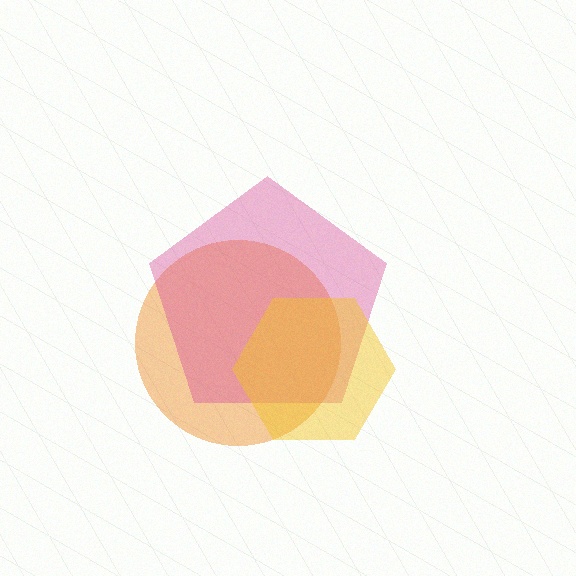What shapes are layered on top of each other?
The layered shapes are: an orange circle, a pink pentagon, a yellow hexagon.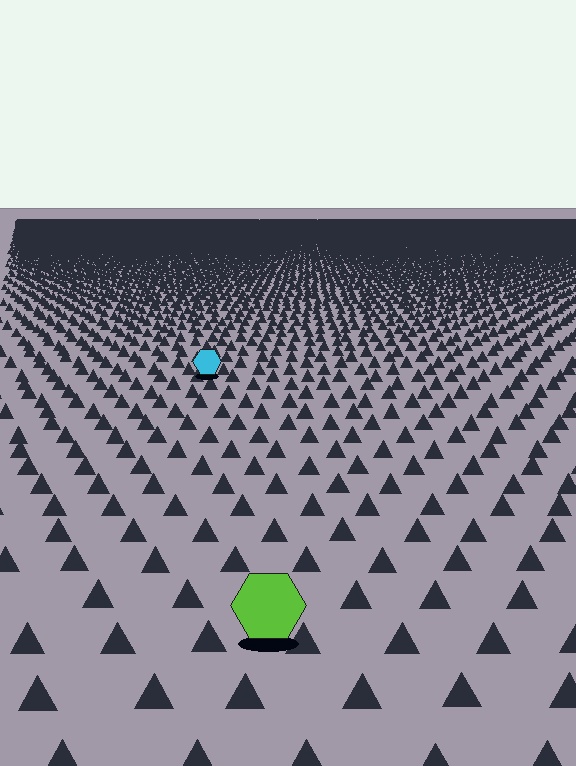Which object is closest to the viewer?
The lime hexagon is closest. The texture marks near it are larger and more spread out.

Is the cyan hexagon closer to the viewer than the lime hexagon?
No. The lime hexagon is closer — you can tell from the texture gradient: the ground texture is coarser near it.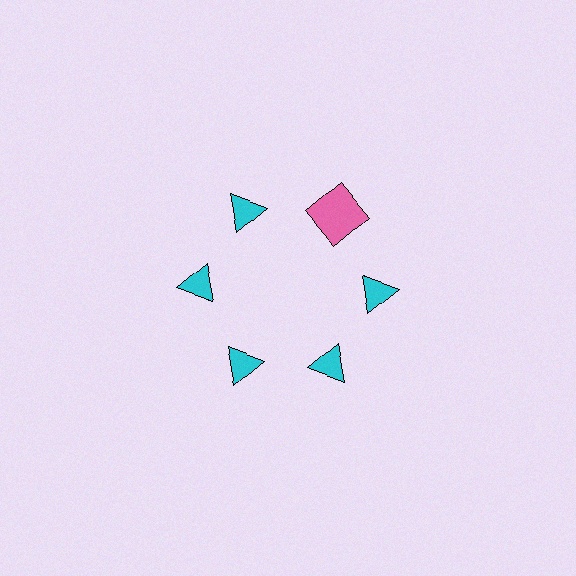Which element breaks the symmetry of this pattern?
The pink square at roughly the 1 o'clock position breaks the symmetry. All other shapes are cyan triangles.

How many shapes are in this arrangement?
There are 6 shapes arranged in a ring pattern.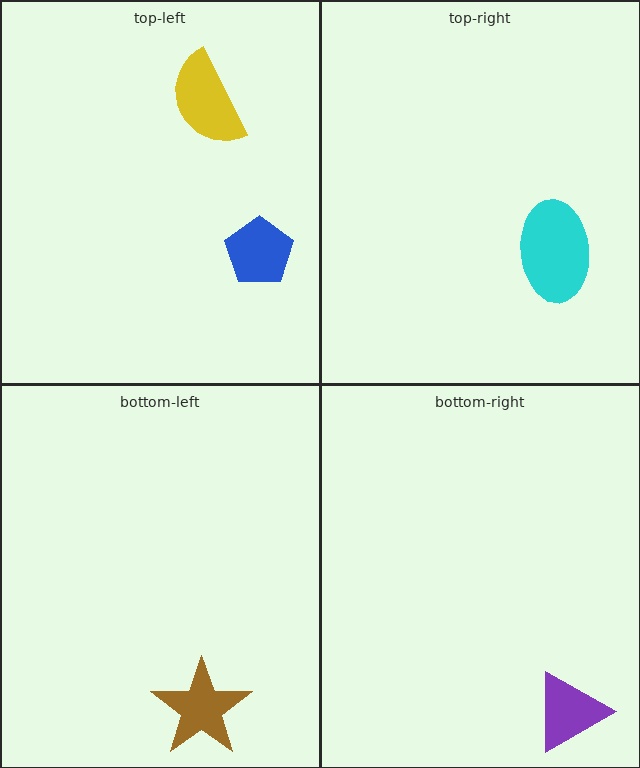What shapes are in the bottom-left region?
The brown star.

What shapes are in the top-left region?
The blue pentagon, the yellow semicircle.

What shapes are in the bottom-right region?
The purple triangle.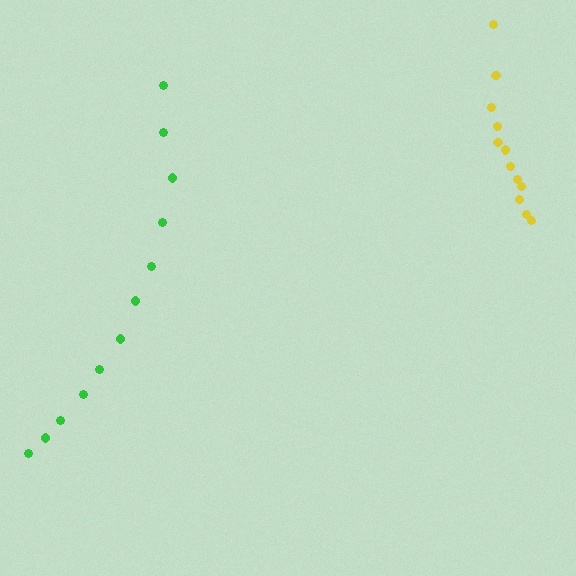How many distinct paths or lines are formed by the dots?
There are 2 distinct paths.